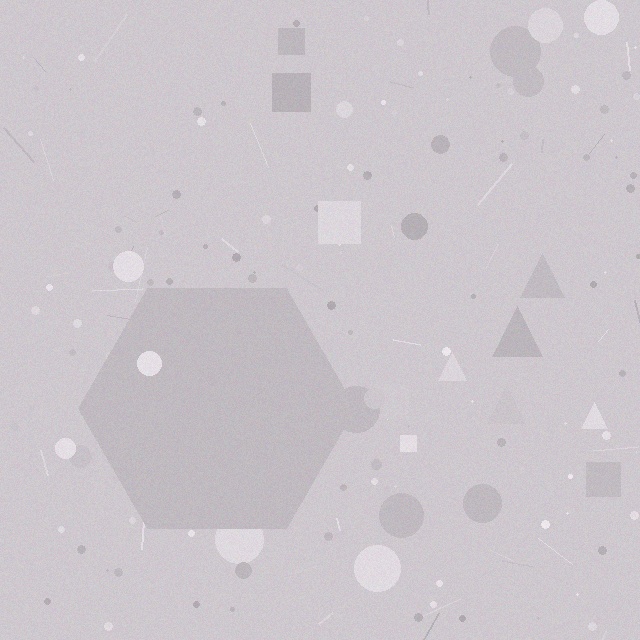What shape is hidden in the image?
A hexagon is hidden in the image.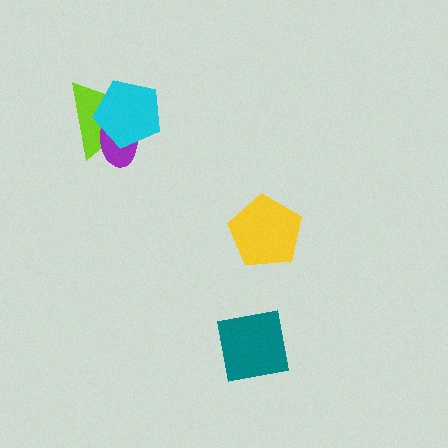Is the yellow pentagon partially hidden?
No, no other shape covers it.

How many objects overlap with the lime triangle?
2 objects overlap with the lime triangle.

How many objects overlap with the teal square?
0 objects overlap with the teal square.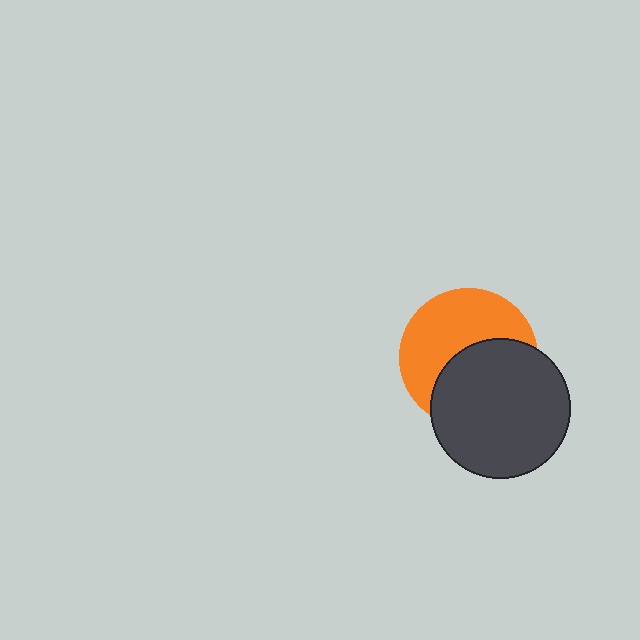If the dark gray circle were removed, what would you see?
You would see the complete orange circle.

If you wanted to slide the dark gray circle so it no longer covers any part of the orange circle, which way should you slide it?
Slide it down — that is the most direct way to separate the two shapes.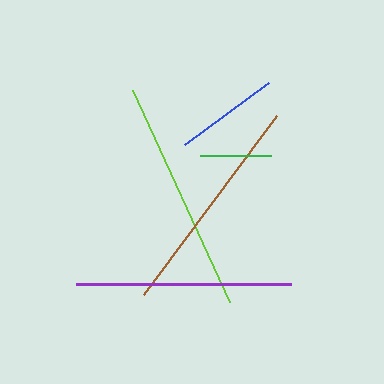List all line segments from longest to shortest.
From longest to shortest: lime, brown, purple, blue, green.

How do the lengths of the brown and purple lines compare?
The brown and purple lines are approximately the same length.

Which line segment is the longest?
The lime line is the longest at approximately 233 pixels.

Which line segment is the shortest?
The green line is the shortest at approximately 70 pixels.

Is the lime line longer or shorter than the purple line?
The lime line is longer than the purple line.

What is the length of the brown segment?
The brown segment is approximately 223 pixels long.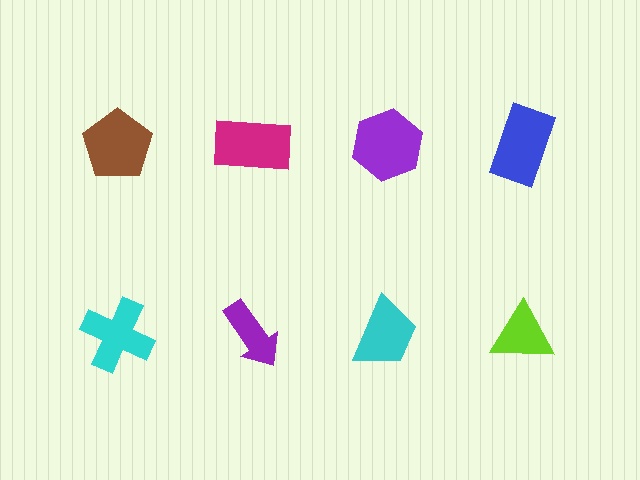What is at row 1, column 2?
A magenta rectangle.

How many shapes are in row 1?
4 shapes.